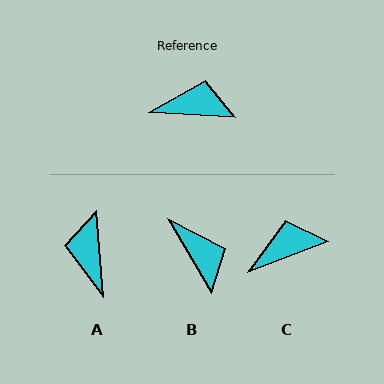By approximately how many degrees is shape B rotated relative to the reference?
Approximately 57 degrees clockwise.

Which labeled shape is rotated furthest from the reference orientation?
A, about 97 degrees away.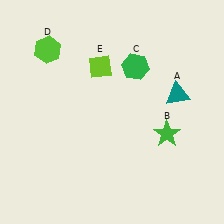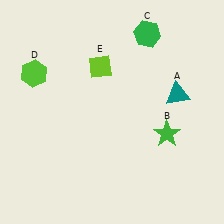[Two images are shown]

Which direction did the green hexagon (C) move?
The green hexagon (C) moved up.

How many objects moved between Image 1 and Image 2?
2 objects moved between the two images.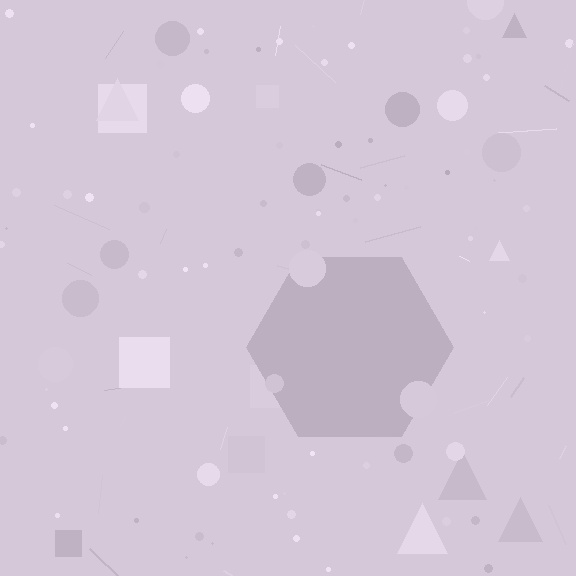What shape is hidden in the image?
A hexagon is hidden in the image.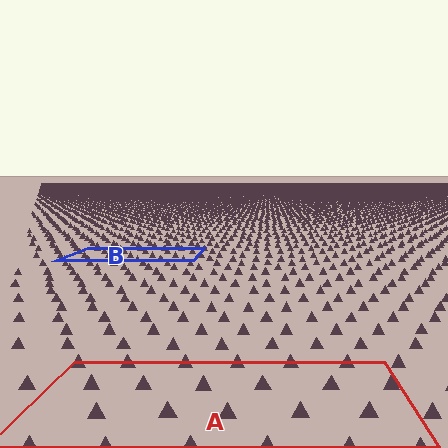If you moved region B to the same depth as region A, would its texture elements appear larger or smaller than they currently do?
They would appear larger. At a closer depth, the same texture elements are projected at a bigger on-screen size.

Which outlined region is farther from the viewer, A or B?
Region B is farther from the viewer — the texture elements inside it appear smaller and more densely packed.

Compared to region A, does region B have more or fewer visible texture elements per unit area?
Region B has more texture elements per unit area — they are packed more densely because it is farther away.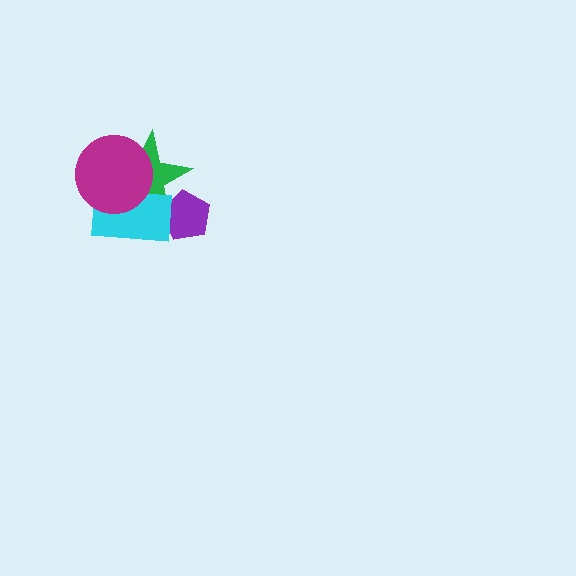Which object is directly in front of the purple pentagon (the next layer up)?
The green star is directly in front of the purple pentagon.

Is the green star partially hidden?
Yes, it is partially covered by another shape.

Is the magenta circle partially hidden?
No, no other shape covers it.